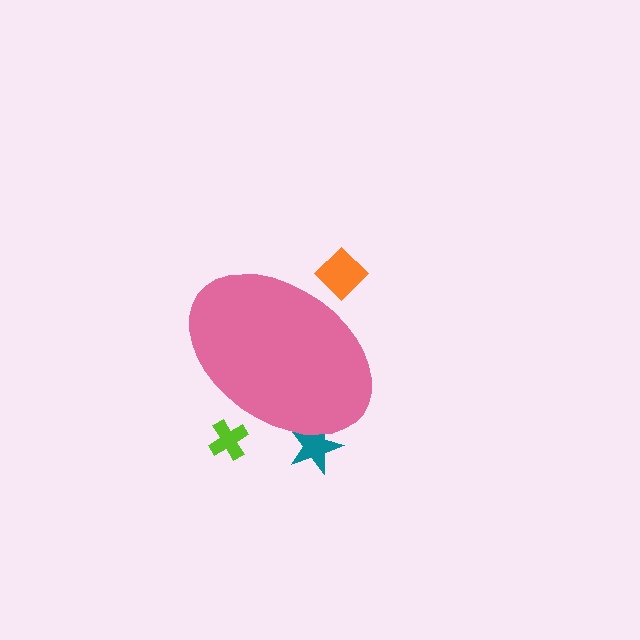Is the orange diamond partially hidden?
Yes, the orange diamond is partially hidden behind the pink ellipse.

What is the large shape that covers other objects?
A pink ellipse.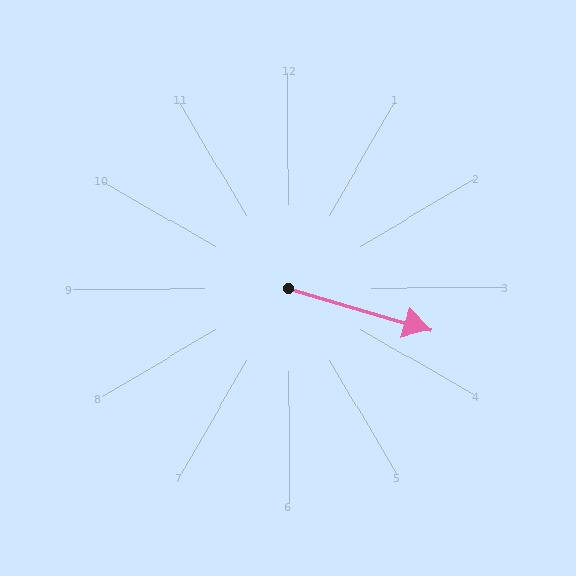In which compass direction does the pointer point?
East.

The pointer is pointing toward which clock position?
Roughly 4 o'clock.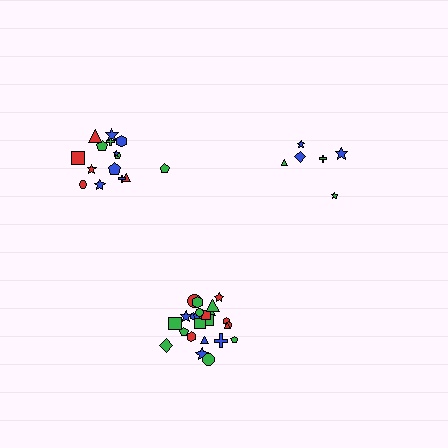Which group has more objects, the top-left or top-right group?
The top-left group.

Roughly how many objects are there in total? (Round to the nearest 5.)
Roughly 45 objects in total.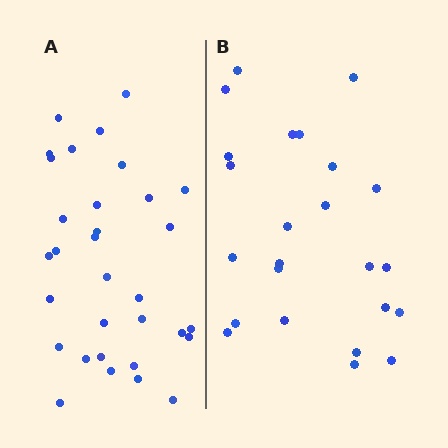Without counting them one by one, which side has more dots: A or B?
Region A (the left region) has more dots.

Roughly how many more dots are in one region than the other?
Region A has roughly 8 or so more dots than region B.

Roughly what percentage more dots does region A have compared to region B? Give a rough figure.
About 35% more.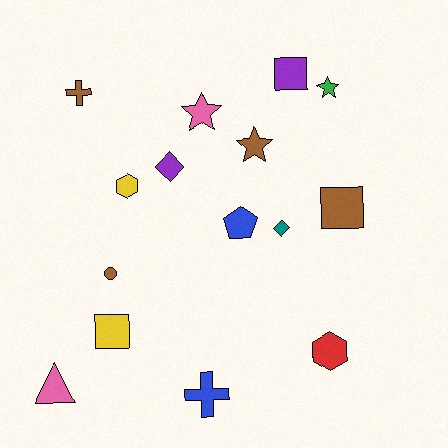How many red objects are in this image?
There is 1 red object.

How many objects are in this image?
There are 15 objects.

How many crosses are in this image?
There are 2 crosses.